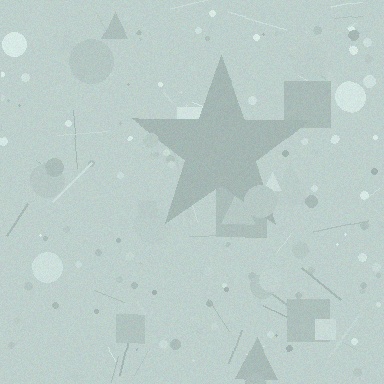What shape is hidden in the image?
A star is hidden in the image.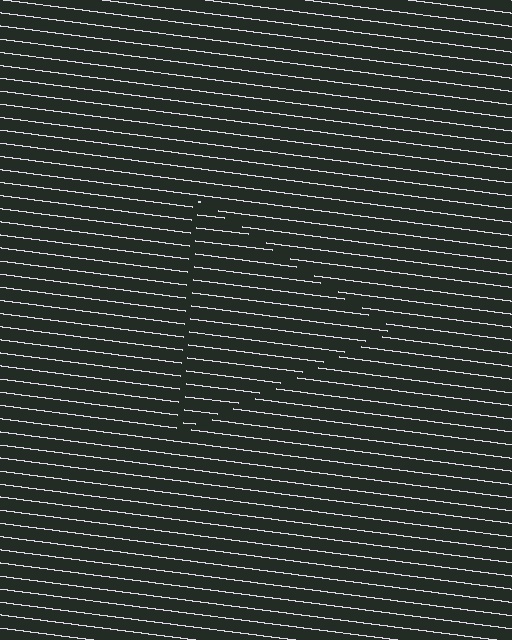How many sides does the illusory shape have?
3 sides — the line-ends trace a triangle.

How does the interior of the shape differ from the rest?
The interior of the shape contains the same grating, shifted by half a period — the contour is defined by the phase discontinuity where line-ends from the inner and outer gratings abut.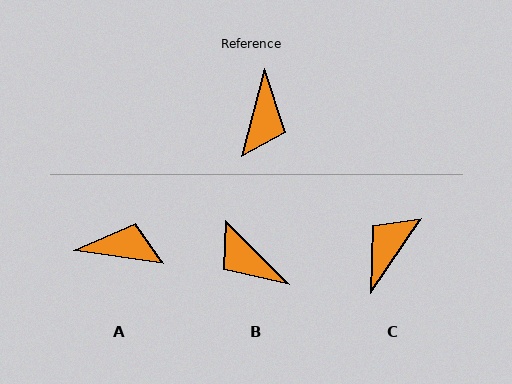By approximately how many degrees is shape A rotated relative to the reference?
Approximately 96 degrees counter-clockwise.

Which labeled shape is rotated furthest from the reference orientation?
C, about 160 degrees away.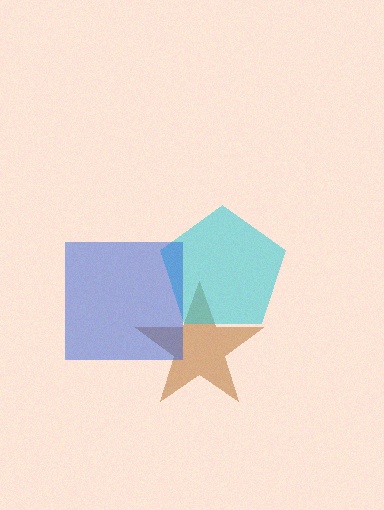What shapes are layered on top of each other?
The layered shapes are: a brown star, a cyan pentagon, a blue square.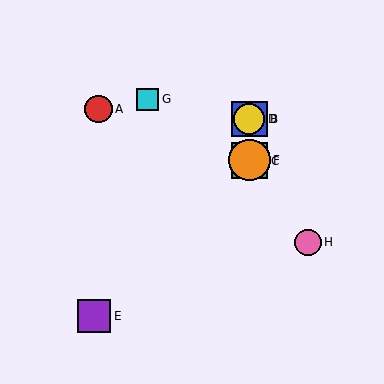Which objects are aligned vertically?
Objects B, C, D, F are aligned vertically.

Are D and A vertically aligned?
No, D is at x≈249 and A is at x≈99.